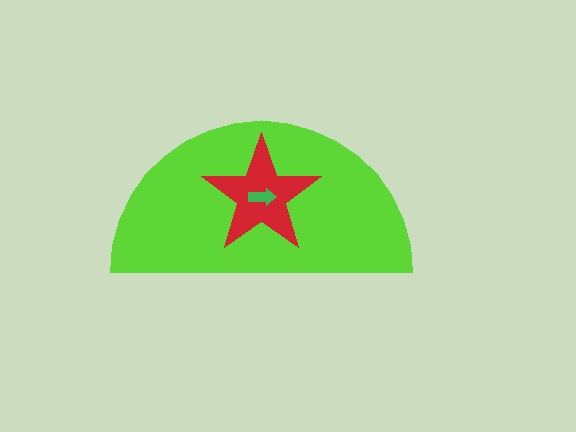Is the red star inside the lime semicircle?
Yes.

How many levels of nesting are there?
3.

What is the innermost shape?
The green arrow.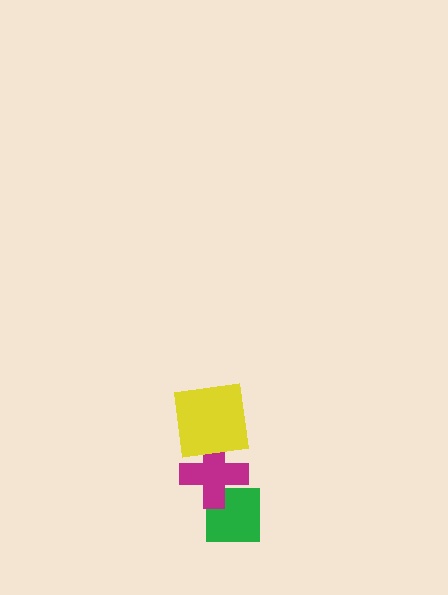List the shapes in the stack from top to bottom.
From top to bottom: the yellow square, the magenta cross, the green square.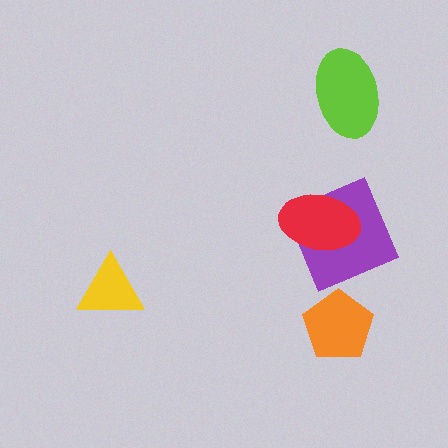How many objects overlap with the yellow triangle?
0 objects overlap with the yellow triangle.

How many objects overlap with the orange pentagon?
0 objects overlap with the orange pentagon.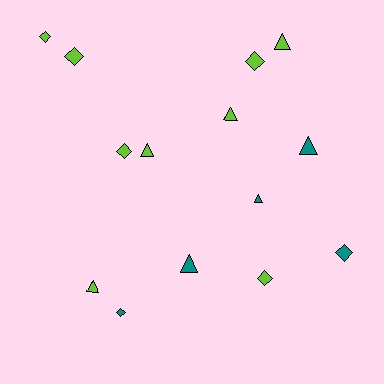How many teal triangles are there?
There are 3 teal triangles.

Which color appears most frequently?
Lime, with 9 objects.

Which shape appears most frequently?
Diamond, with 7 objects.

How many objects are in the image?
There are 14 objects.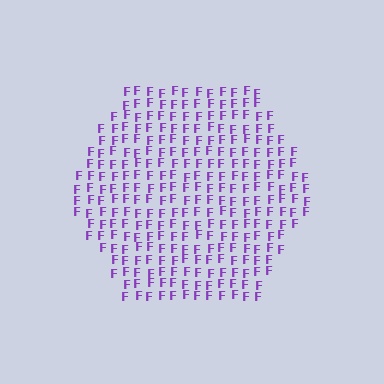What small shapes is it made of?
It is made of small letter F's.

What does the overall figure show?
The overall figure shows a hexagon.